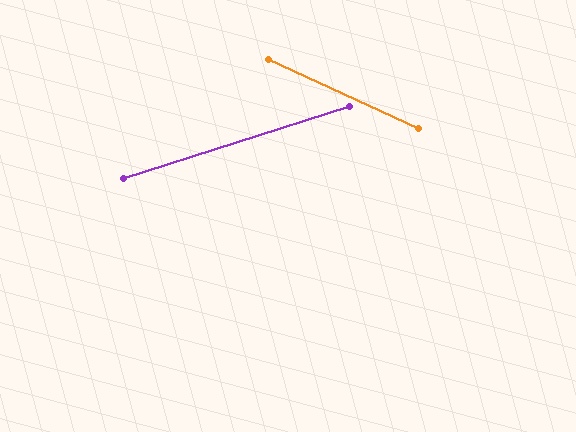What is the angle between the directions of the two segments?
Approximately 42 degrees.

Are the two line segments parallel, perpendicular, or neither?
Neither parallel nor perpendicular — they differ by about 42°.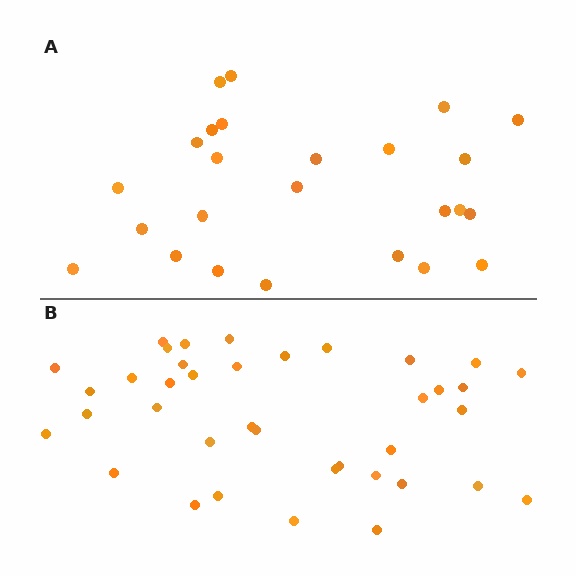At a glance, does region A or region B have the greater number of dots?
Region B (the bottom region) has more dots.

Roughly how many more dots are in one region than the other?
Region B has approximately 15 more dots than region A.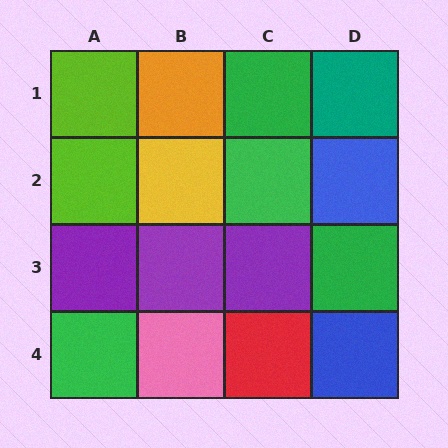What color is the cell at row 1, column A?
Lime.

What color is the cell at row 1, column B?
Orange.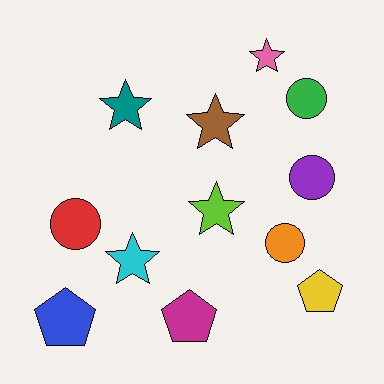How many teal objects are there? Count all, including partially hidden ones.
There is 1 teal object.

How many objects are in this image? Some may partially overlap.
There are 12 objects.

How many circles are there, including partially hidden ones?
There are 4 circles.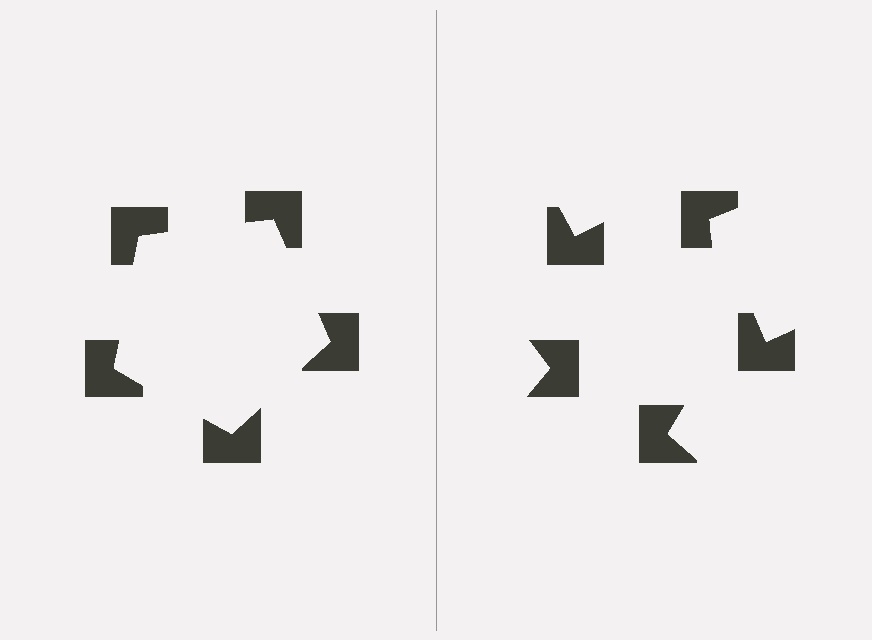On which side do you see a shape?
An illusory pentagon appears on the left side. On the right side the wedge cuts are rotated, so no coherent shape forms.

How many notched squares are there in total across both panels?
10 — 5 on each side.